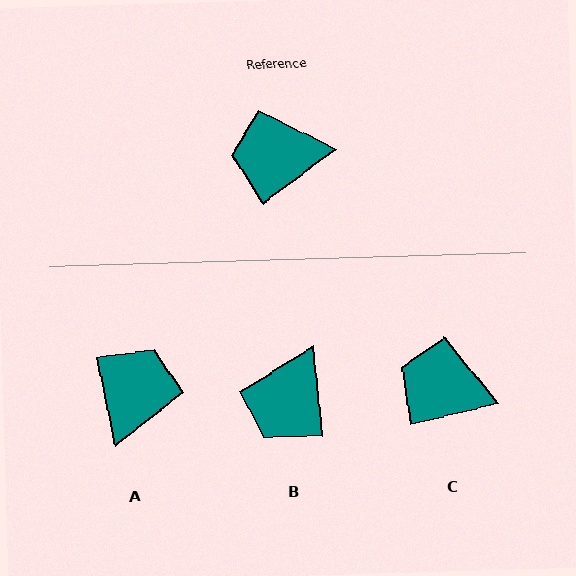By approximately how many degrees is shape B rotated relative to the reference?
Approximately 58 degrees counter-clockwise.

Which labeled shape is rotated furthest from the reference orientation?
A, about 116 degrees away.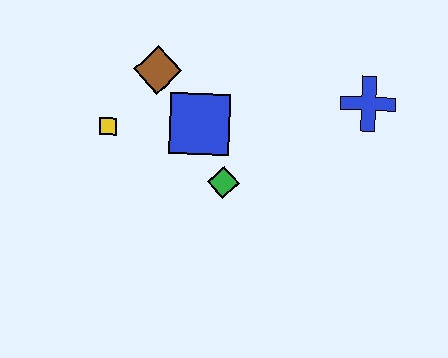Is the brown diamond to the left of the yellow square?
No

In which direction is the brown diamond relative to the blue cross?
The brown diamond is to the left of the blue cross.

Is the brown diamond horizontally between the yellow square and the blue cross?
Yes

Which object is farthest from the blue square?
The blue cross is farthest from the blue square.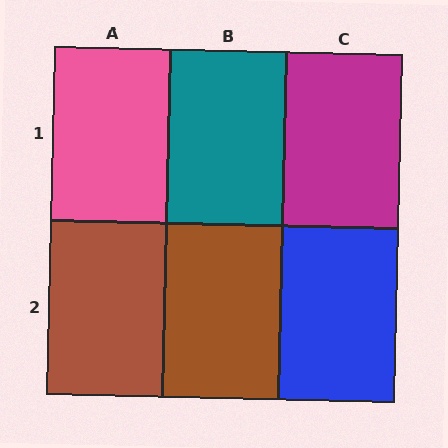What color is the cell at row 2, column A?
Brown.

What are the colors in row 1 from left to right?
Pink, teal, magenta.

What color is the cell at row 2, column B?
Brown.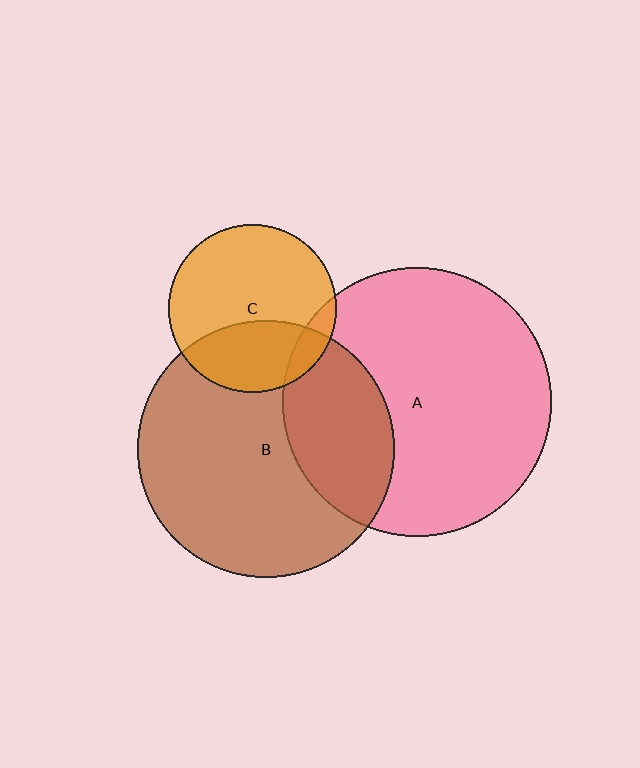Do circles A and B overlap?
Yes.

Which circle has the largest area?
Circle A (pink).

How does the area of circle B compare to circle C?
Approximately 2.3 times.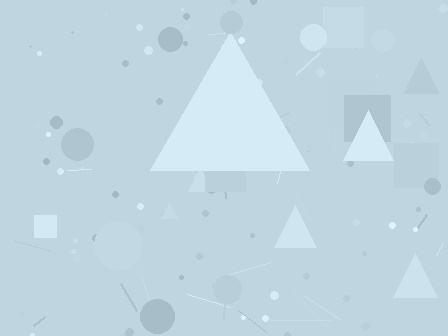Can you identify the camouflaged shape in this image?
The camouflaged shape is a triangle.